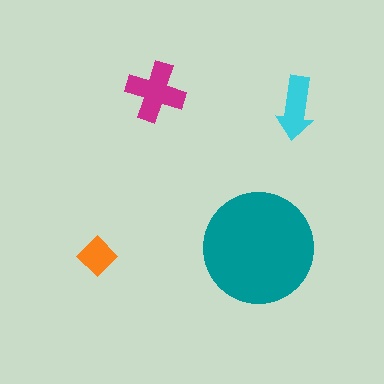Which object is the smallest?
The orange diamond.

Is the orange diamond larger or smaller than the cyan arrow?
Smaller.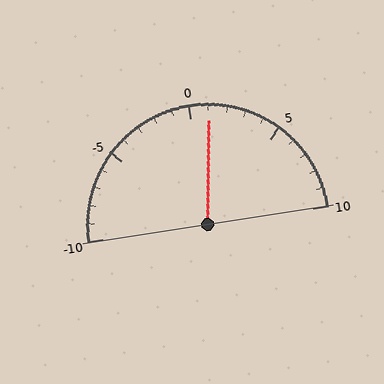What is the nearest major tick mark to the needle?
The nearest major tick mark is 0.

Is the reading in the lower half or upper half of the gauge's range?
The reading is in the upper half of the range (-10 to 10).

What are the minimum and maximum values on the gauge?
The gauge ranges from -10 to 10.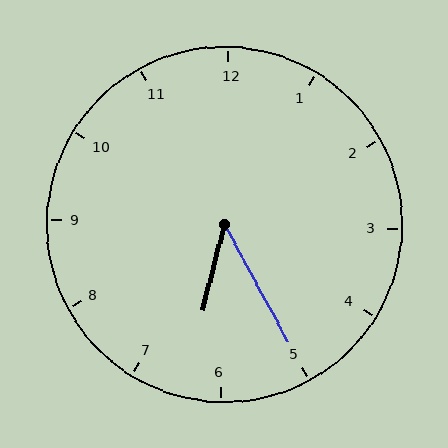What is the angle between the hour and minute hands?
Approximately 42 degrees.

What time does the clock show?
6:25.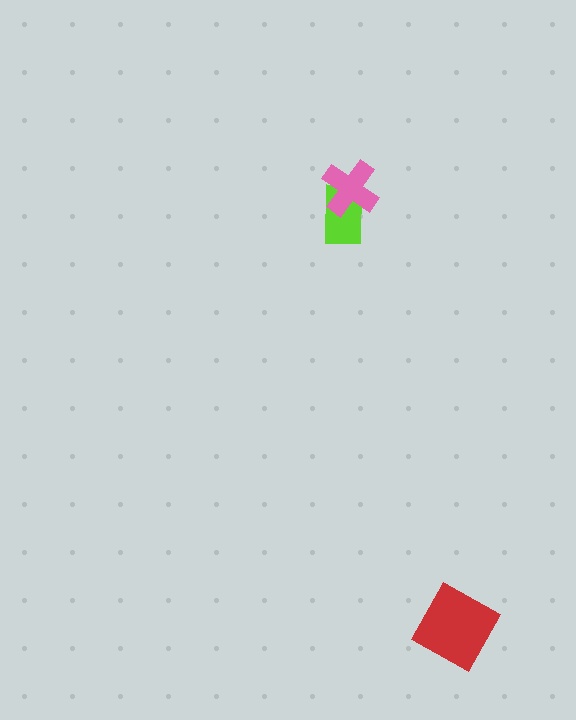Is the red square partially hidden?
No, no other shape covers it.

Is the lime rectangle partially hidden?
Yes, it is partially covered by another shape.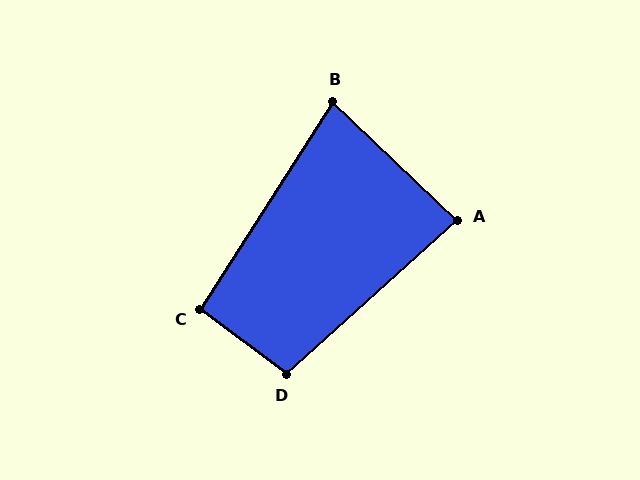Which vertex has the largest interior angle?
D, at approximately 101 degrees.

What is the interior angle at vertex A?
Approximately 86 degrees (approximately right).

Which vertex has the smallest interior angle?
B, at approximately 79 degrees.